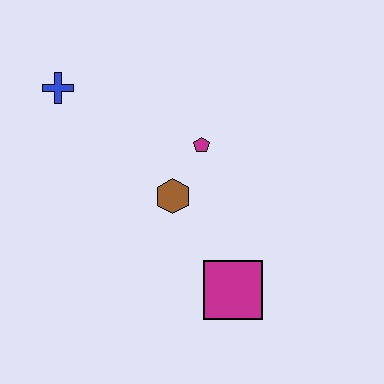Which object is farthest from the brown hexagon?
The blue cross is farthest from the brown hexagon.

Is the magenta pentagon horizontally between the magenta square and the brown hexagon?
Yes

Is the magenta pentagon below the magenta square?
No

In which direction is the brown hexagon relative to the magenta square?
The brown hexagon is above the magenta square.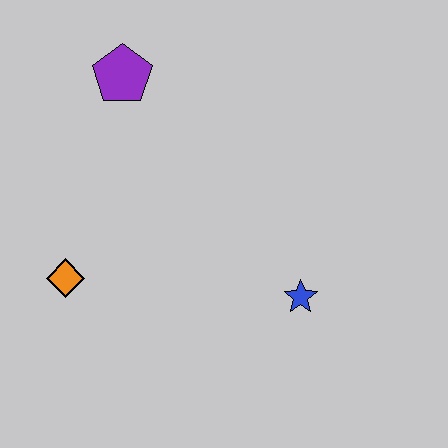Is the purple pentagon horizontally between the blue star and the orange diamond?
Yes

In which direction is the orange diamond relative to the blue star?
The orange diamond is to the left of the blue star.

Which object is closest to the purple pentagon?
The orange diamond is closest to the purple pentagon.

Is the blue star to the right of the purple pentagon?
Yes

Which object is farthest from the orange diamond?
The blue star is farthest from the orange diamond.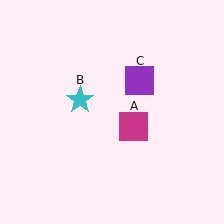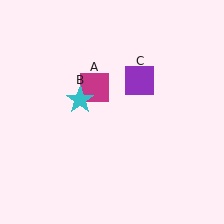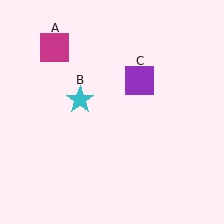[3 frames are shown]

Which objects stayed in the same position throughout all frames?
Cyan star (object B) and purple square (object C) remained stationary.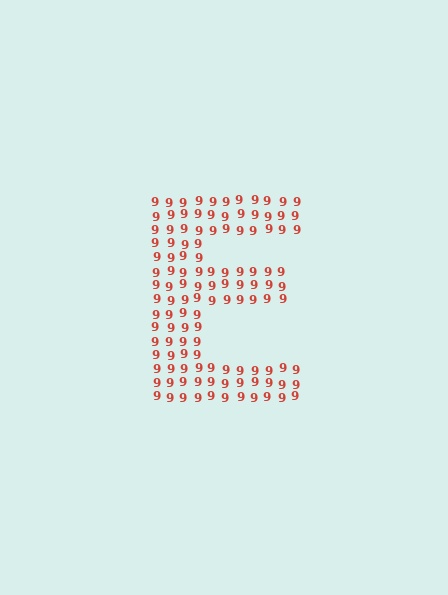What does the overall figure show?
The overall figure shows the letter E.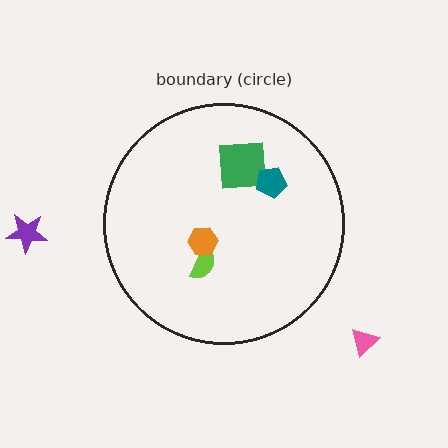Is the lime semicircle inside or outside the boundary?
Inside.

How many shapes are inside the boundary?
4 inside, 2 outside.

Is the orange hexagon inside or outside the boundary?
Inside.